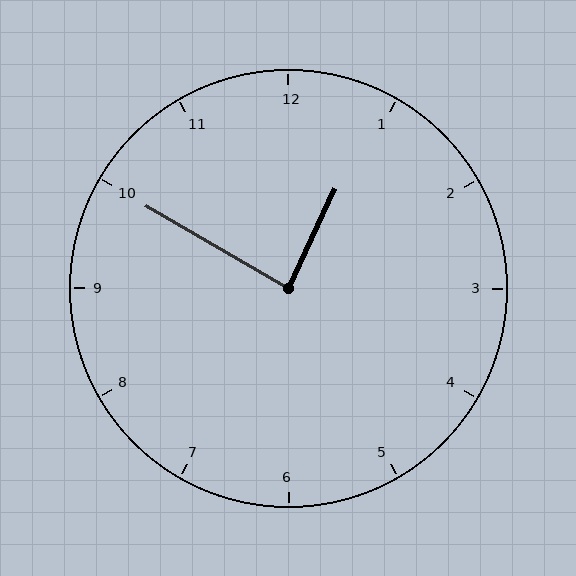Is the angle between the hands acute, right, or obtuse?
It is right.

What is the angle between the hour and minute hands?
Approximately 85 degrees.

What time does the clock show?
12:50.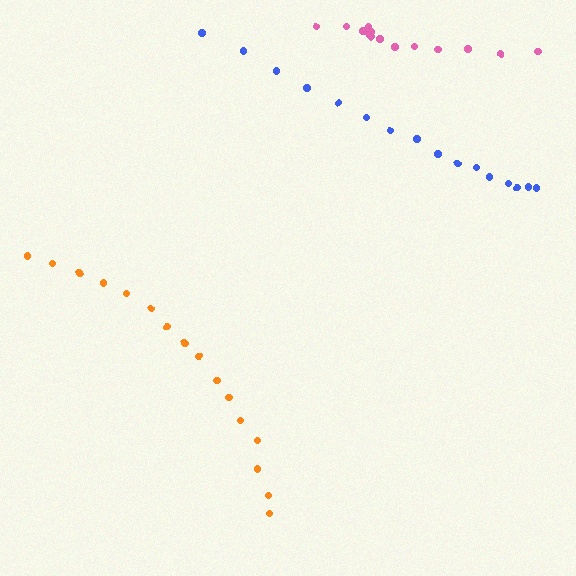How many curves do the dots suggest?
There are 3 distinct paths.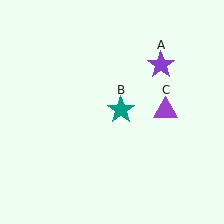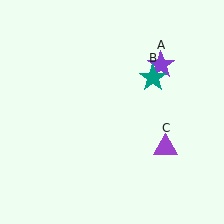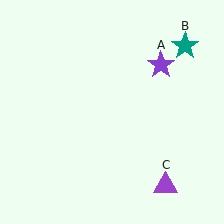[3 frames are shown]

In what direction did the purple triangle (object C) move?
The purple triangle (object C) moved down.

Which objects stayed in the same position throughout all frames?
Purple star (object A) remained stationary.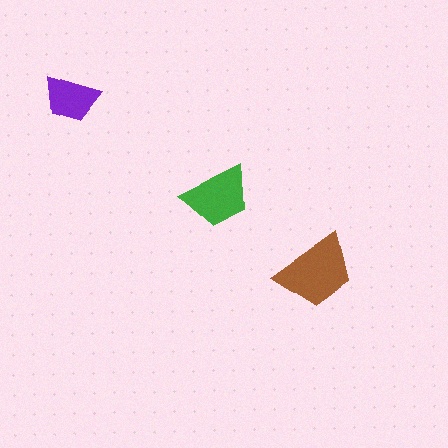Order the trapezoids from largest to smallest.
the brown one, the green one, the purple one.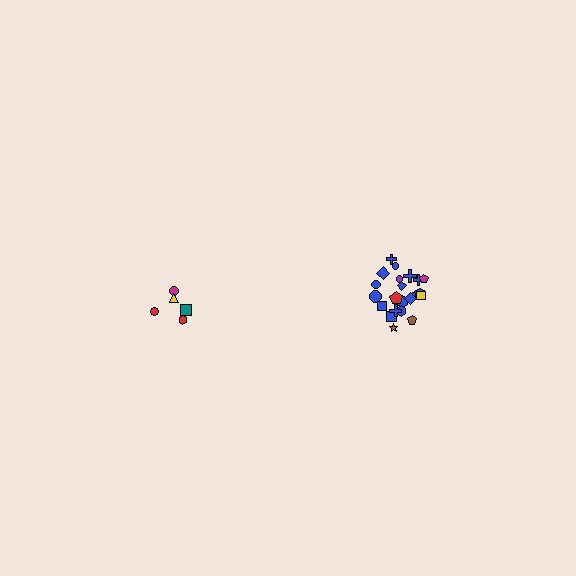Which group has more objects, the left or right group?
The right group.